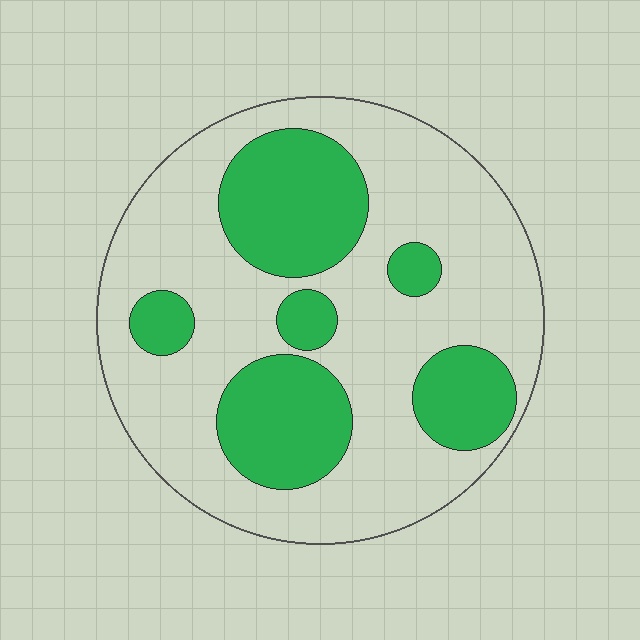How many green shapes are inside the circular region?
6.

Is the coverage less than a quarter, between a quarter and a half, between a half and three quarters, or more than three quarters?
Between a quarter and a half.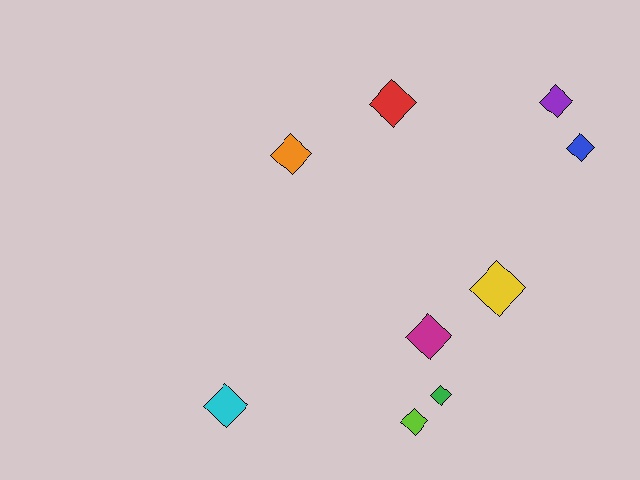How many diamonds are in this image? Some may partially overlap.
There are 9 diamonds.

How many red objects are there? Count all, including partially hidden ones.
There is 1 red object.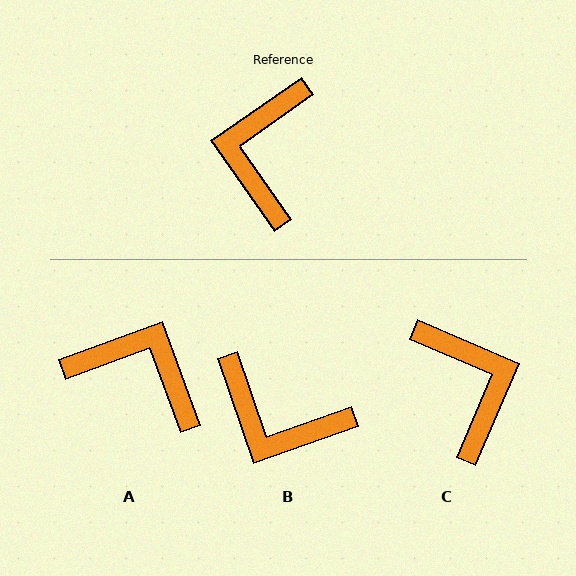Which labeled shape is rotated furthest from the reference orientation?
C, about 148 degrees away.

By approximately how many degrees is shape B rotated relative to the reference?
Approximately 74 degrees counter-clockwise.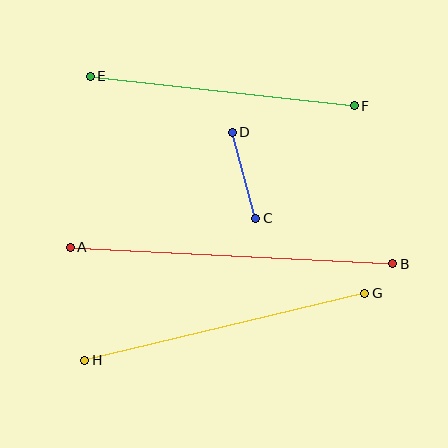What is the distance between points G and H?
The distance is approximately 288 pixels.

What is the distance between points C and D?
The distance is approximately 89 pixels.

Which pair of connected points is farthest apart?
Points A and B are farthest apart.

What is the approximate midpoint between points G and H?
The midpoint is at approximately (225, 327) pixels.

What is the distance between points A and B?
The distance is approximately 323 pixels.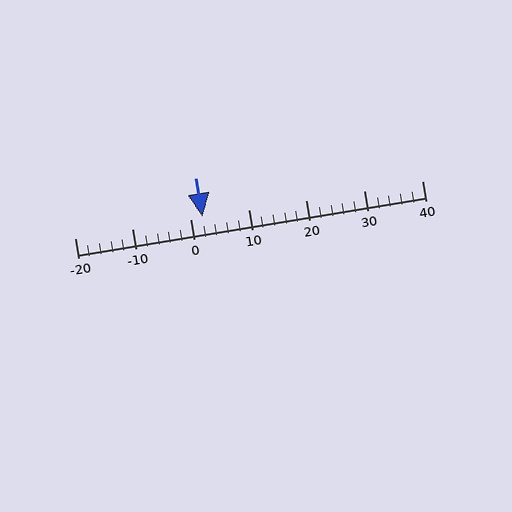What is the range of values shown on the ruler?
The ruler shows values from -20 to 40.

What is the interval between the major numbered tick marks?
The major tick marks are spaced 10 units apart.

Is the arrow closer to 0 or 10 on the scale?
The arrow is closer to 0.